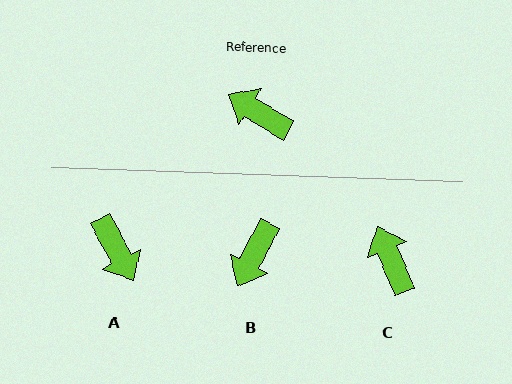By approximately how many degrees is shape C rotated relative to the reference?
Approximately 36 degrees clockwise.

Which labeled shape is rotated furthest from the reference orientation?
A, about 150 degrees away.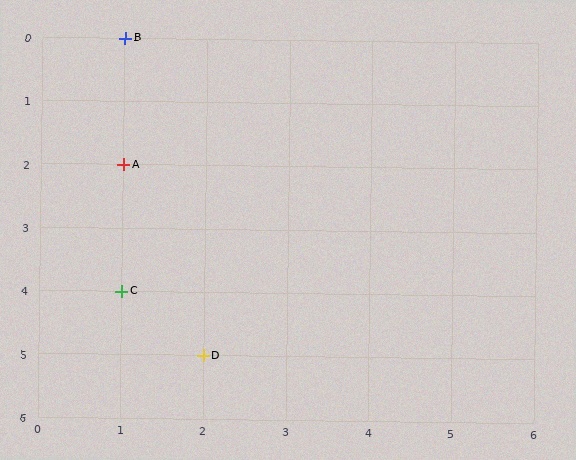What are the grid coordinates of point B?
Point B is at grid coordinates (1, 0).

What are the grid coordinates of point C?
Point C is at grid coordinates (1, 4).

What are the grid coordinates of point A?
Point A is at grid coordinates (1, 2).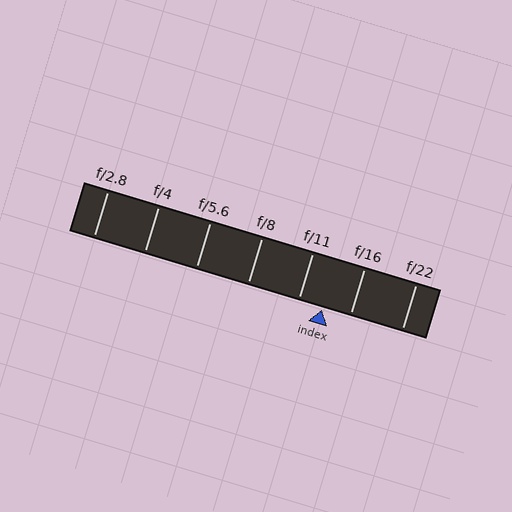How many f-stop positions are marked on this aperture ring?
There are 7 f-stop positions marked.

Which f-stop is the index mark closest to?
The index mark is closest to f/11.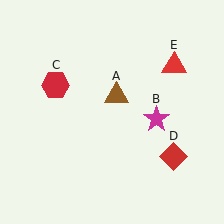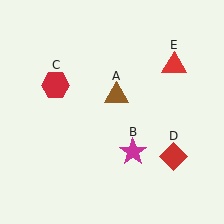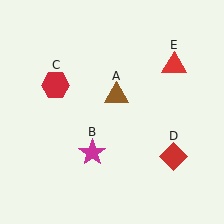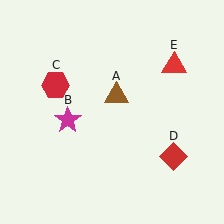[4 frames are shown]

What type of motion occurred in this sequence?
The magenta star (object B) rotated clockwise around the center of the scene.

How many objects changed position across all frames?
1 object changed position: magenta star (object B).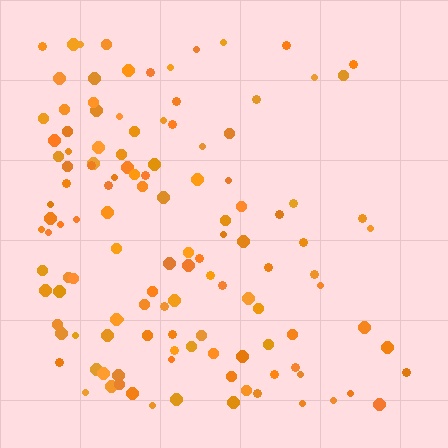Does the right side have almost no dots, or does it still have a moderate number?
Still a moderate number, just noticeably fewer than the left.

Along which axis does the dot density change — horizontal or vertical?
Horizontal.